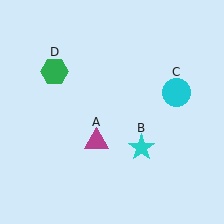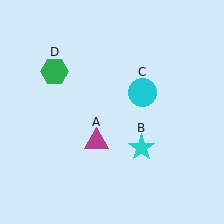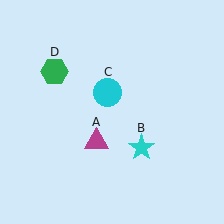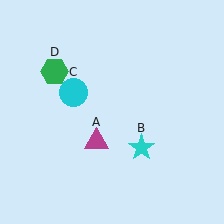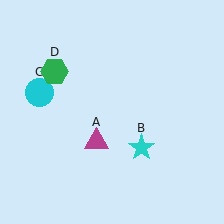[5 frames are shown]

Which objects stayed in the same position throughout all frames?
Magenta triangle (object A) and cyan star (object B) and green hexagon (object D) remained stationary.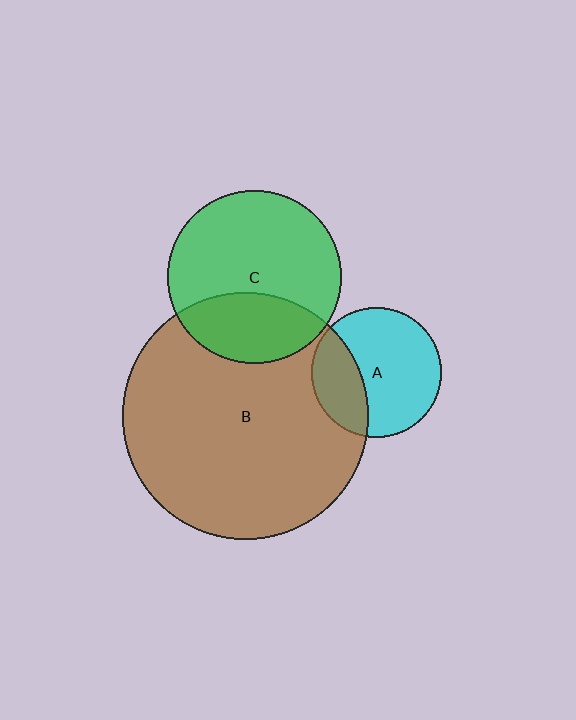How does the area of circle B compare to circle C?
Approximately 2.0 times.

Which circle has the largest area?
Circle B (brown).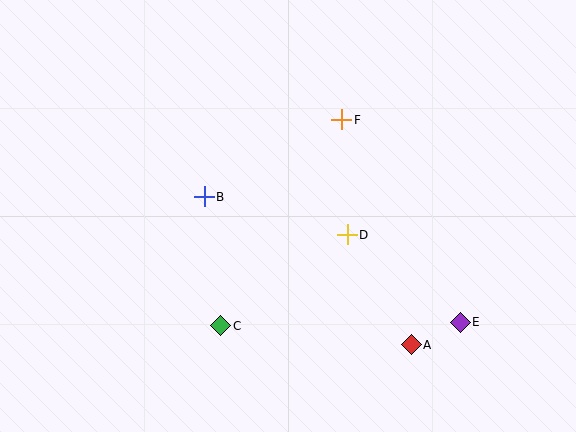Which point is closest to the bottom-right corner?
Point E is closest to the bottom-right corner.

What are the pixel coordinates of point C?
Point C is at (221, 326).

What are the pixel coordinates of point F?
Point F is at (342, 120).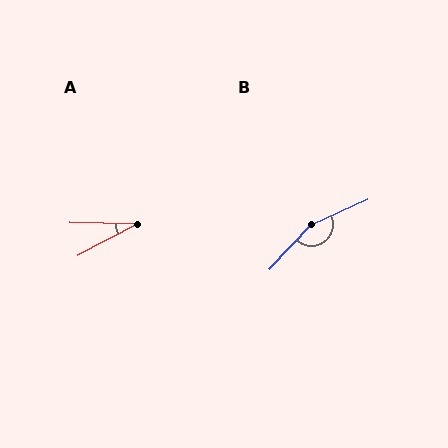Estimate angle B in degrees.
Approximately 158 degrees.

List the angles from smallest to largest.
A (30°), B (158°).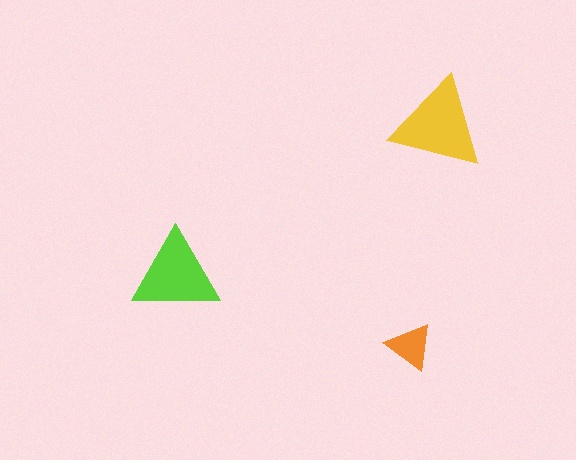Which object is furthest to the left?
The lime triangle is leftmost.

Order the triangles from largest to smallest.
the yellow one, the lime one, the orange one.